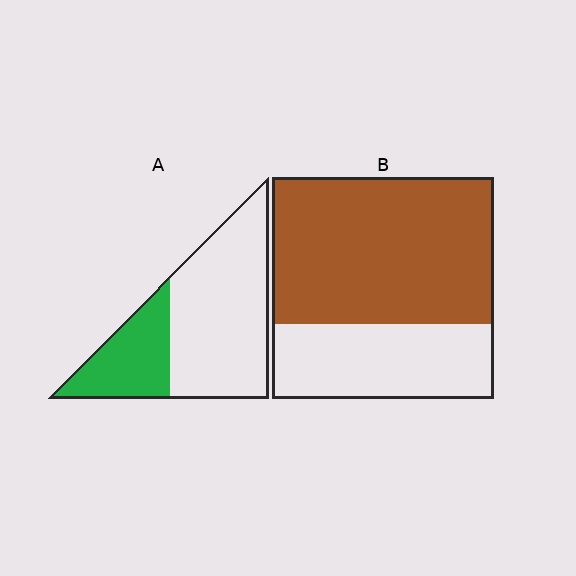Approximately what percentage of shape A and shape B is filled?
A is approximately 30% and B is approximately 65%.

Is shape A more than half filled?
No.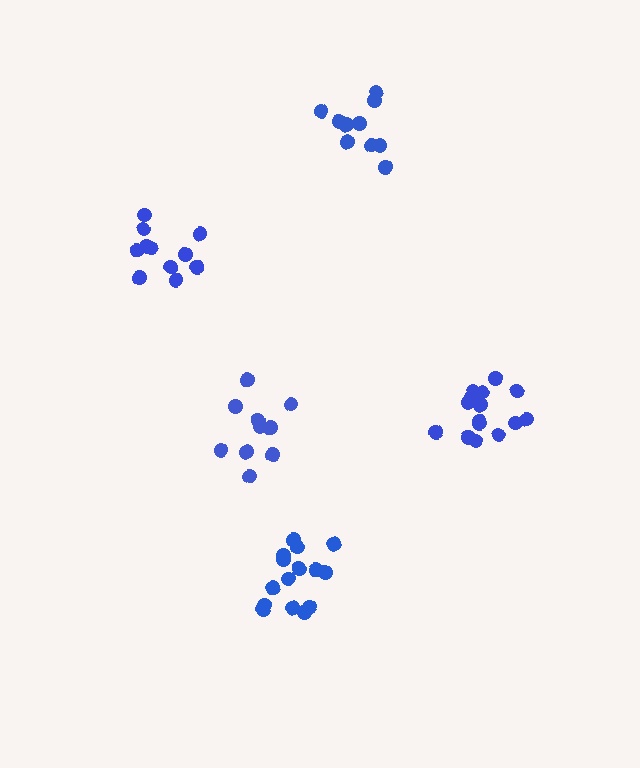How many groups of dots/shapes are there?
There are 5 groups.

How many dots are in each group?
Group 1: 15 dots, Group 2: 16 dots, Group 3: 11 dots, Group 4: 10 dots, Group 5: 10 dots (62 total).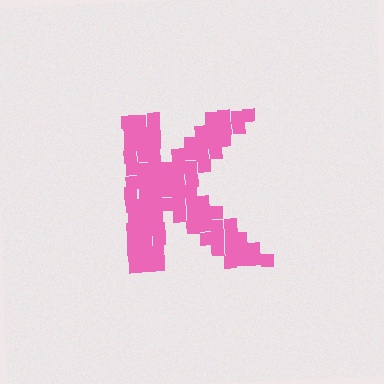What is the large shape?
The large shape is the letter K.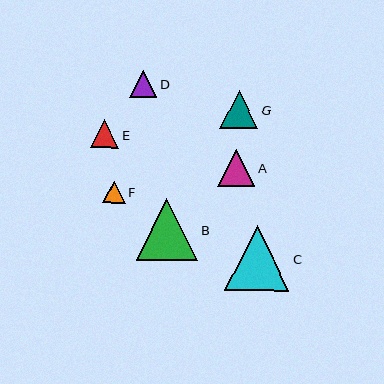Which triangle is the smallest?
Triangle F is the smallest with a size of approximately 22 pixels.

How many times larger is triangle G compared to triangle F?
Triangle G is approximately 1.7 times the size of triangle F.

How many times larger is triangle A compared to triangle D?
Triangle A is approximately 1.4 times the size of triangle D.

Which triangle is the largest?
Triangle C is the largest with a size of approximately 65 pixels.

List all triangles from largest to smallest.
From largest to smallest: C, B, G, A, E, D, F.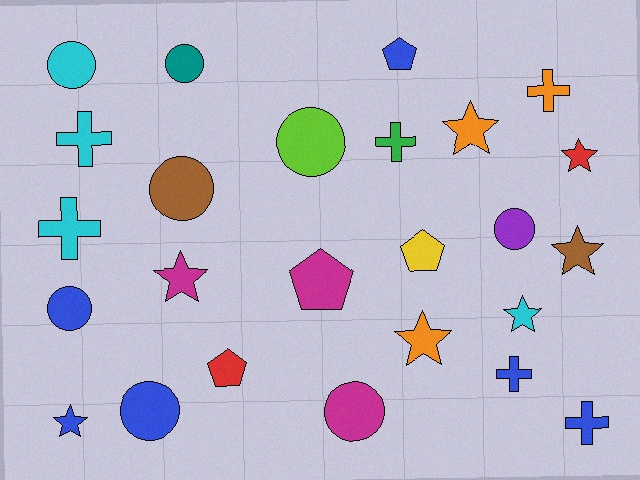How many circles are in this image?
There are 8 circles.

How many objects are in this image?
There are 25 objects.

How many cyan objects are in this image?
There are 4 cyan objects.